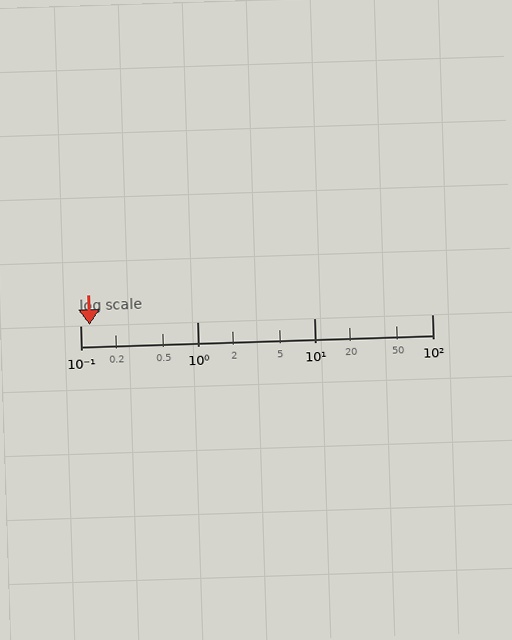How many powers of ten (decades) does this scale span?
The scale spans 3 decades, from 0.1 to 100.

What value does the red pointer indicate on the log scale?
The pointer indicates approximately 0.12.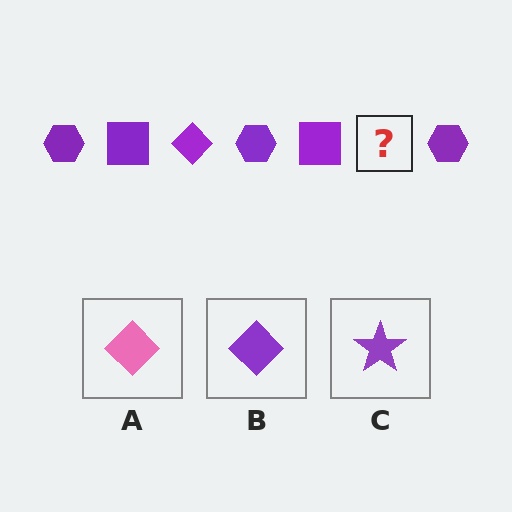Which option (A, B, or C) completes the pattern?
B.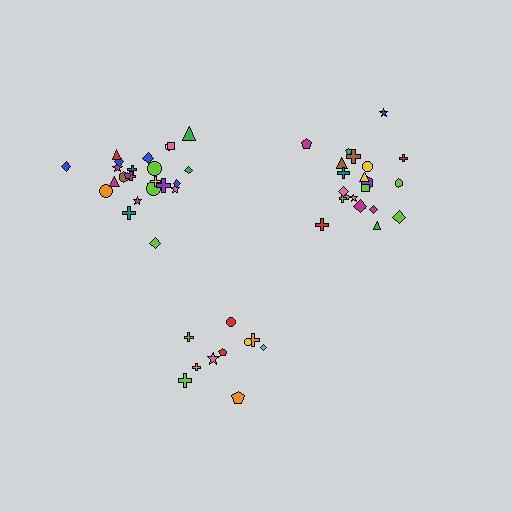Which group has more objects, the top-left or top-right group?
The top-left group.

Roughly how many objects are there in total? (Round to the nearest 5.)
Roughly 55 objects in total.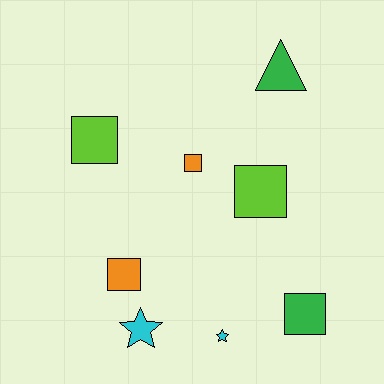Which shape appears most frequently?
Square, with 5 objects.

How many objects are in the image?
There are 8 objects.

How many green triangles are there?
There is 1 green triangle.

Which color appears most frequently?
Green, with 2 objects.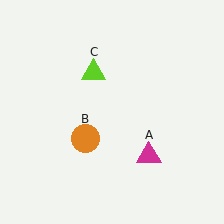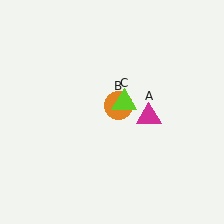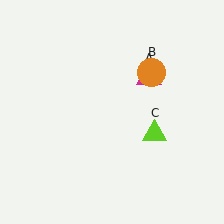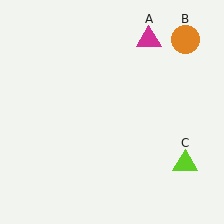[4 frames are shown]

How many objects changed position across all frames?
3 objects changed position: magenta triangle (object A), orange circle (object B), lime triangle (object C).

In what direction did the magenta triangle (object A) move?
The magenta triangle (object A) moved up.